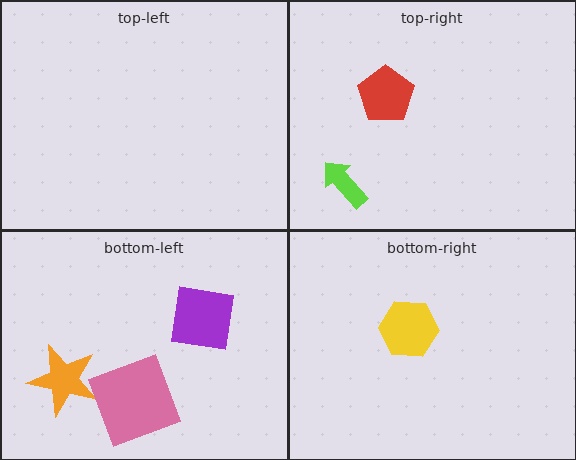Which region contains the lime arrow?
The top-right region.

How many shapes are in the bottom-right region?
1.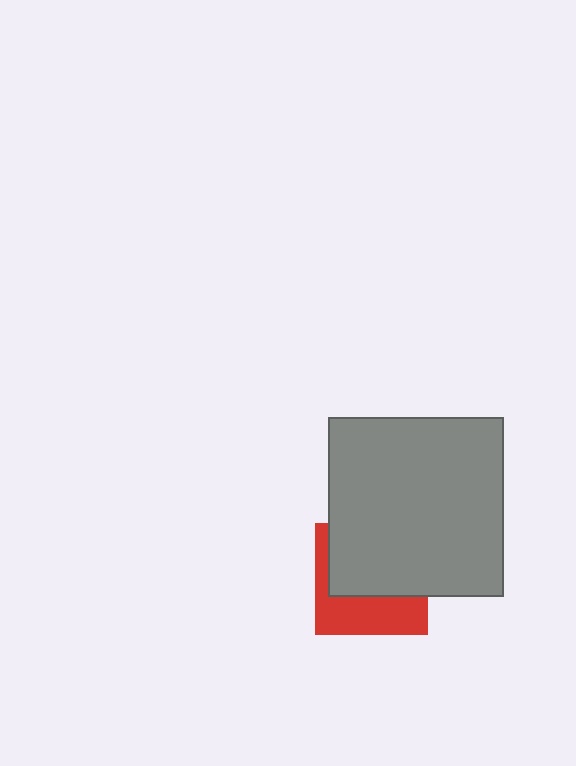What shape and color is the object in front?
The object in front is a gray rectangle.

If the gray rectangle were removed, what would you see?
You would see the complete red square.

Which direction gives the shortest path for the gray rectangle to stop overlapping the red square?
Moving up gives the shortest separation.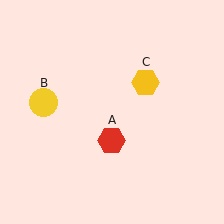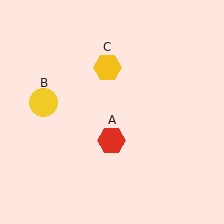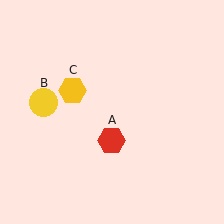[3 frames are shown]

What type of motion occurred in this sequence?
The yellow hexagon (object C) rotated counterclockwise around the center of the scene.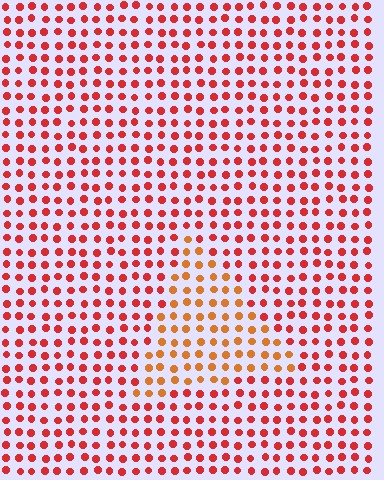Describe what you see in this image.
The image is filled with small red elements in a uniform arrangement. A triangle-shaped region is visible where the elements are tinted to a slightly different hue, forming a subtle color boundary.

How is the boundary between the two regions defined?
The boundary is defined purely by a slight shift in hue (about 29 degrees). Spacing, size, and orientation are identical on both sides.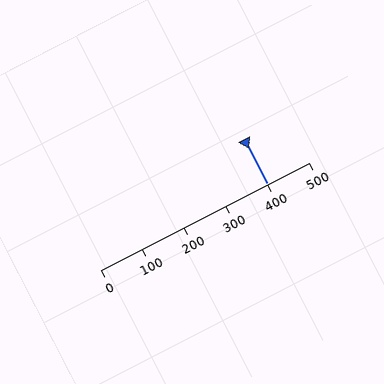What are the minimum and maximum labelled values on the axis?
The axis runs from 0 to 500.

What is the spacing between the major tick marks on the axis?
The major ticks are spaced 100 apart.